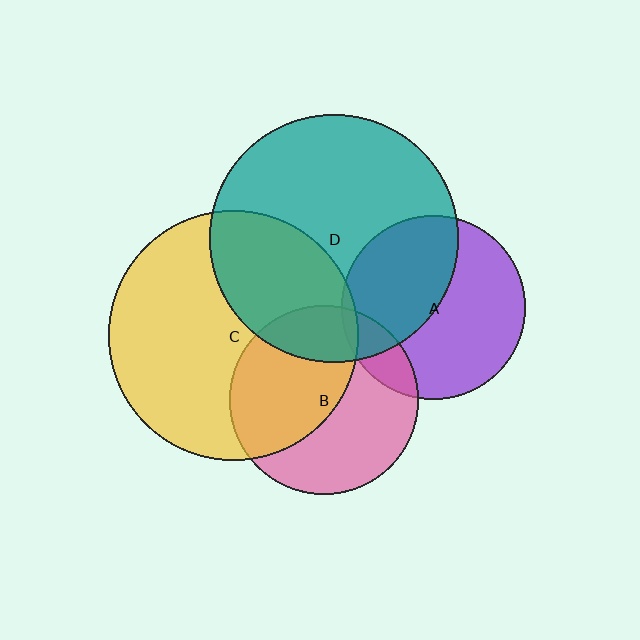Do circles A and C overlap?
Yes.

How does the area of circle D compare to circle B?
Approximately 1.7 times.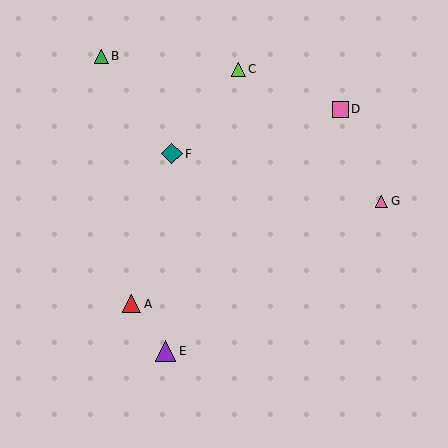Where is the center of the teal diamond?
The center of the teal diamond is at (172, 154).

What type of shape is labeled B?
Shape B is a green triangle.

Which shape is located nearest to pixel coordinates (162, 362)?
The purple triangle (labeled E) at (166, 351) is nearest to that location.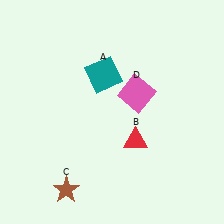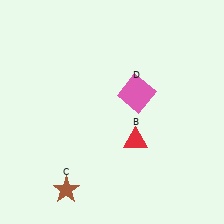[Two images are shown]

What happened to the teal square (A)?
The teal square (A) was removed in Image 2. It was in the top-left area of Image 1.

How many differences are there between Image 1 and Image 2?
There is 1 difference between the two images.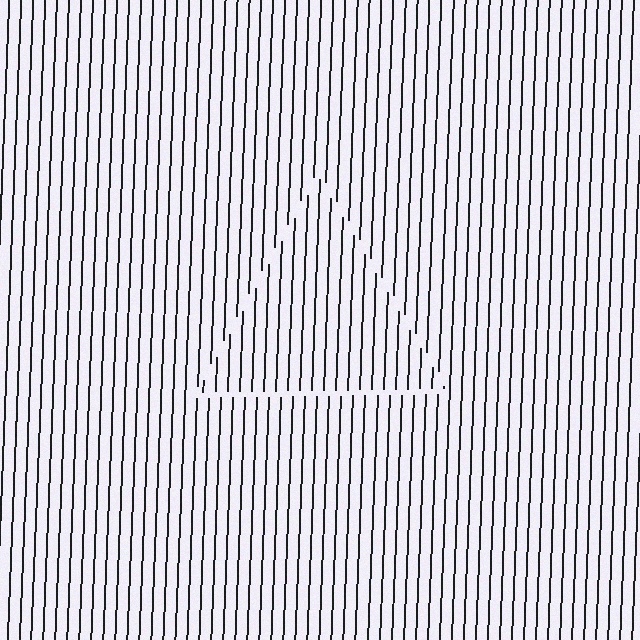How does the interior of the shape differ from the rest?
The interior of the shape contains the same grating, shifted by half a period — the contour is defined by the phase discontinuity where line-ends from the inner and outer gratings abut.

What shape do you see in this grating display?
An illusory triangle. The interior of the shape contains the same grating, shifted by half a period — the contour is defined by the phase discontinuity where line-ends from the inner and outer gratings abut.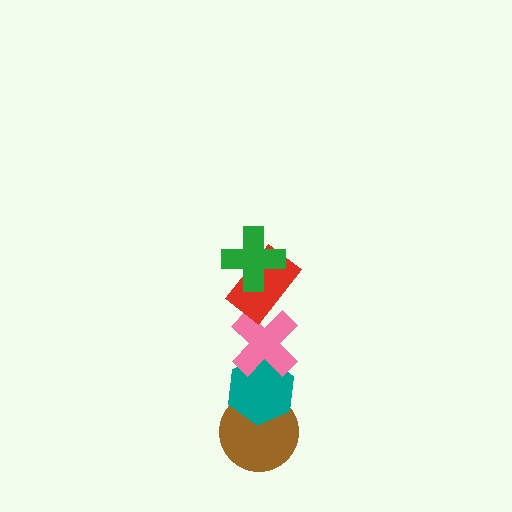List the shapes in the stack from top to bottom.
From top to bottom: the green cross, the red rectangle, the pink cross, the teal hexagon, the brown circle.